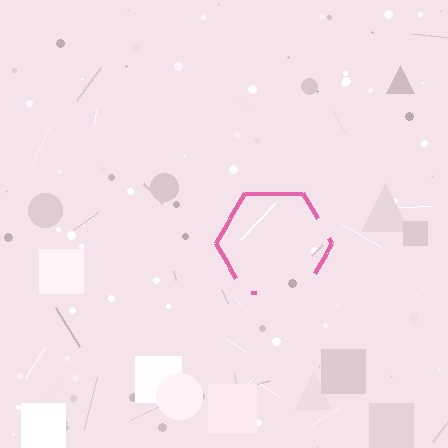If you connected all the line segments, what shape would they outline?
They would outline a hexagon.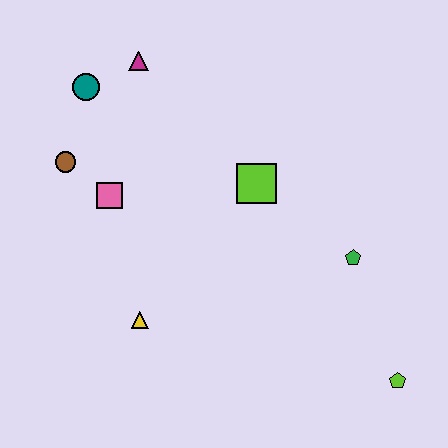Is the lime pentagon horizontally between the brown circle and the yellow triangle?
No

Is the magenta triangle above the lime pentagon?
Yes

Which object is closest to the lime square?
The green pentagon is closest to the lime square.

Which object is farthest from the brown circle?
The lime pentagon is farthest from the brown circle.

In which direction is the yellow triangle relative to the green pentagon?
The yellow triangle is to the left of the green pentagon.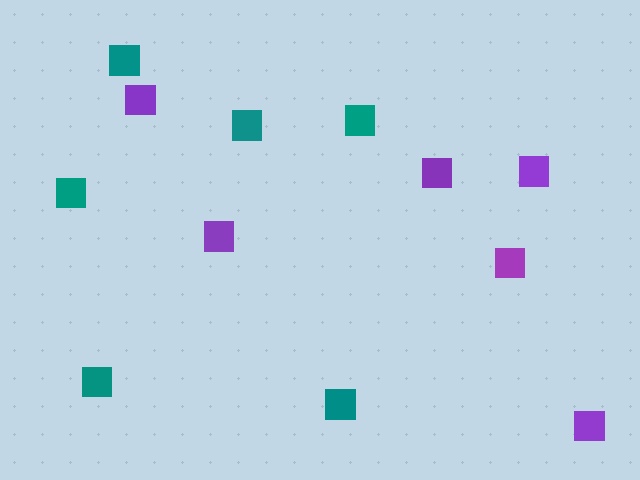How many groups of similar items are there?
There are 2 groups: one group of teal squares (6) and one group of purple squares (6).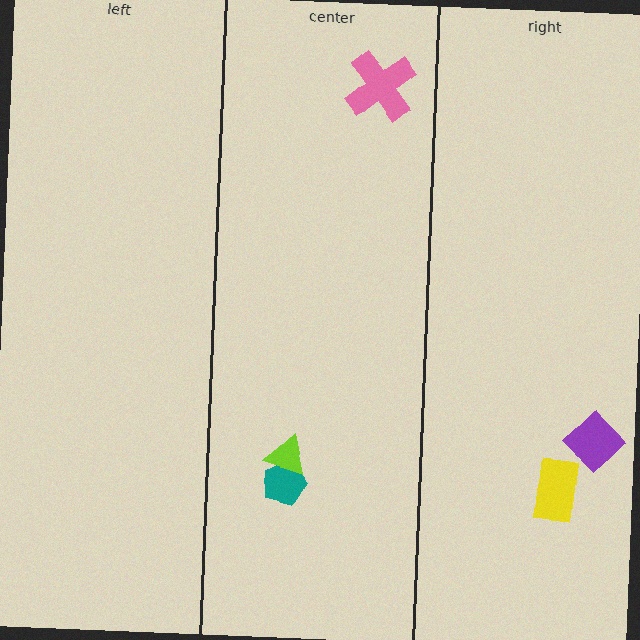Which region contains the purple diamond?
The right region.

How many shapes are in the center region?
3.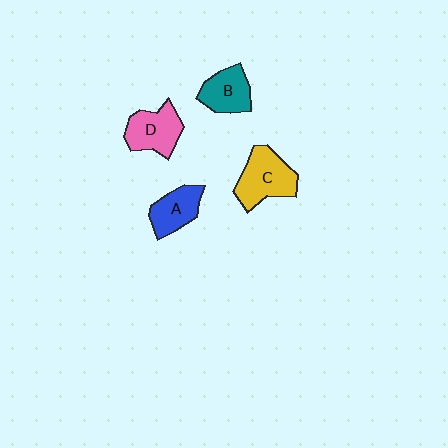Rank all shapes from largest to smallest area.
From largest to smallest: C (yellow), D (pink), B (teal), A (blue).